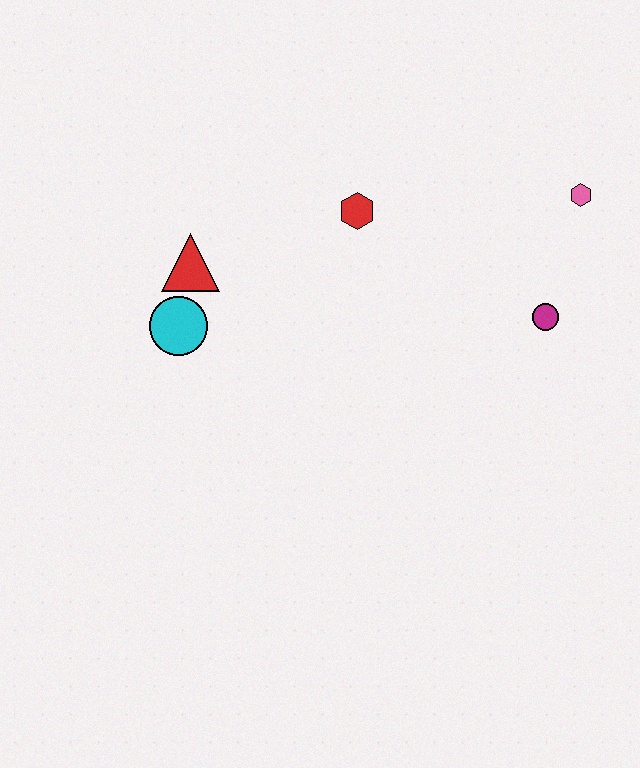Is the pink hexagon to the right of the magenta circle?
Yes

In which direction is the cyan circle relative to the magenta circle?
The cyan circle is to the left of the magenta circle.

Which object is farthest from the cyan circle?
The pink hexagon is farthest from the cyan circle.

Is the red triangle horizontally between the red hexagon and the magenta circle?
No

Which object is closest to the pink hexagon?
The magenta circle is closest to the pink hexagon.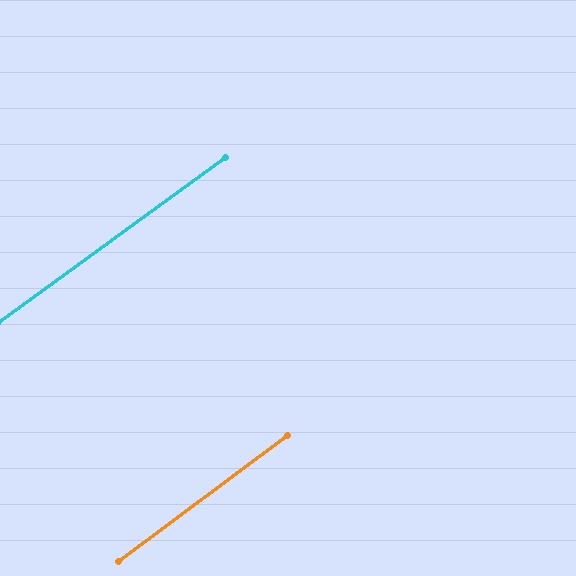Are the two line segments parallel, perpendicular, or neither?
Parallel — their directions differ by only 0.6°.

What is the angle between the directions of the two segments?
Approximately 1 degree.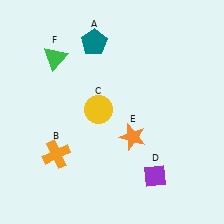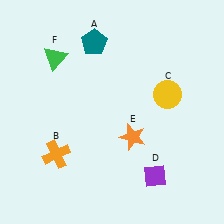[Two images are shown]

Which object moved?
The yellow circle (C) moved right.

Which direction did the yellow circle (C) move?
The yellow circle (C) moved right.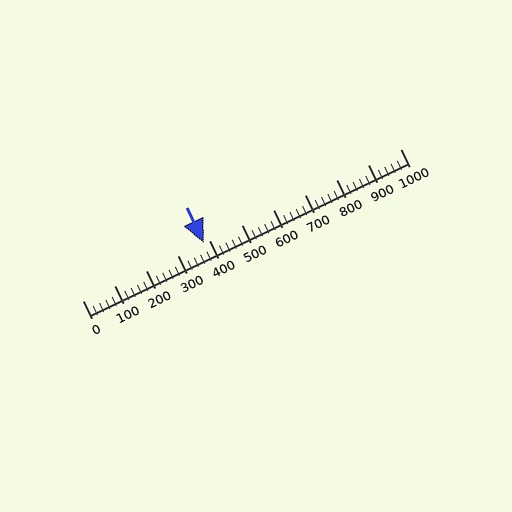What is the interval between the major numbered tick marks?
The major tick marks are spaced 100 units apart.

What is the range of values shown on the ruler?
The ruler shows values from 0 to 1000.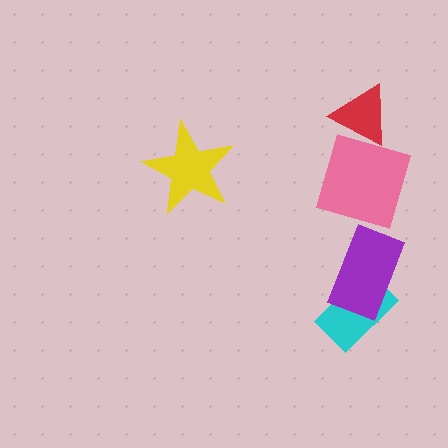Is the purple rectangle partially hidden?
No, no other shape covers it.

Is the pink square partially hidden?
Yes, it is partially covered by another shape.